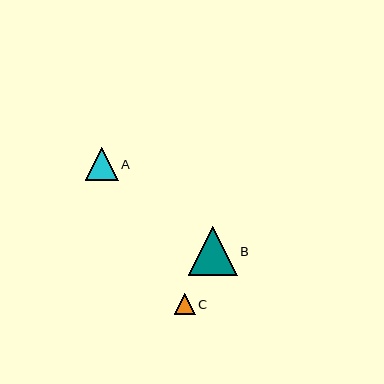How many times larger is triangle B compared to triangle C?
Triangle B is approximately 2.3 times the size of triangle C.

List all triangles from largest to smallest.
From largest to smallest: B, A, C.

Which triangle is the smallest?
Triangle C is the smallest with a size of approximately 21 pixels.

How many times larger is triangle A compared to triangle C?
Triangle A is approximately 1.6 times the size of triangle C.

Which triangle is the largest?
Triangle B is the largest with a size of approximately 49 pixels.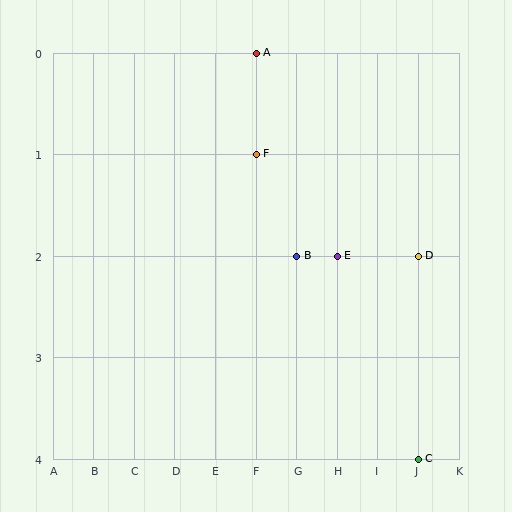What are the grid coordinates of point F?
Point F is at grid coordinates (F, 1).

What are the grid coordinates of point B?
Point B is at grid coordinates (G, 2).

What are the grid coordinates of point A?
Point A is at grid coordinates (F, 0).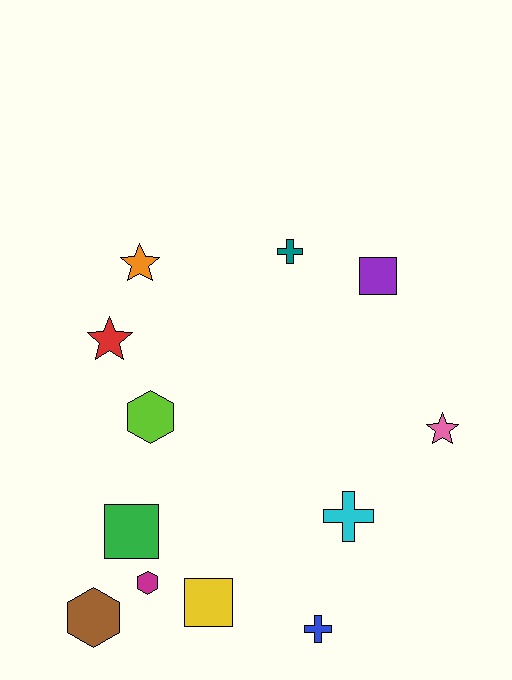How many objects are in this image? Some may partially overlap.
There are 12 objects.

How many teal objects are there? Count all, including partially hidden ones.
There is 1 teal object.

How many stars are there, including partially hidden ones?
There are 3 stars.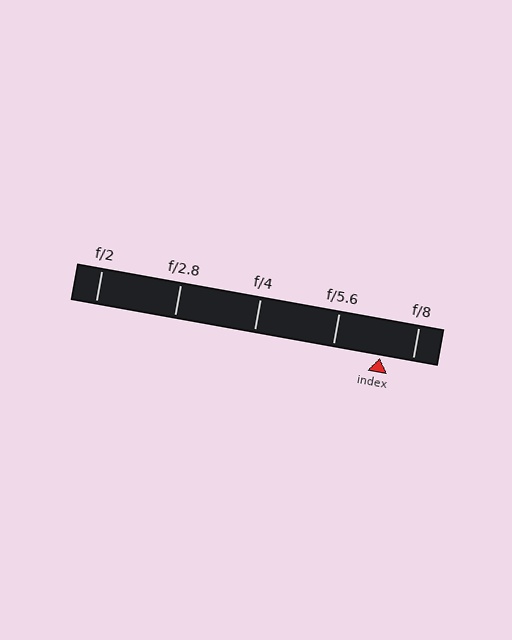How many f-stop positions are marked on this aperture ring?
There are 5 f-stop positions marked.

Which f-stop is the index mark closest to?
The index mark is closest to f/8.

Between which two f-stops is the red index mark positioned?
The index mark is between f/5.6 and f/8.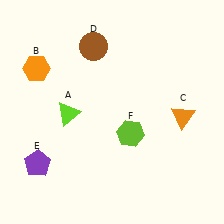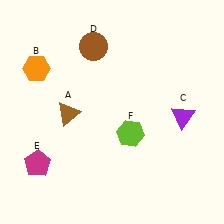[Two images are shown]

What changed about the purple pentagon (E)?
In Image 1, E is purple. In Image 2, it changed to magenta.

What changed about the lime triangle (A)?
In Image 1, A is lime. In Image 2, it changed to brown.